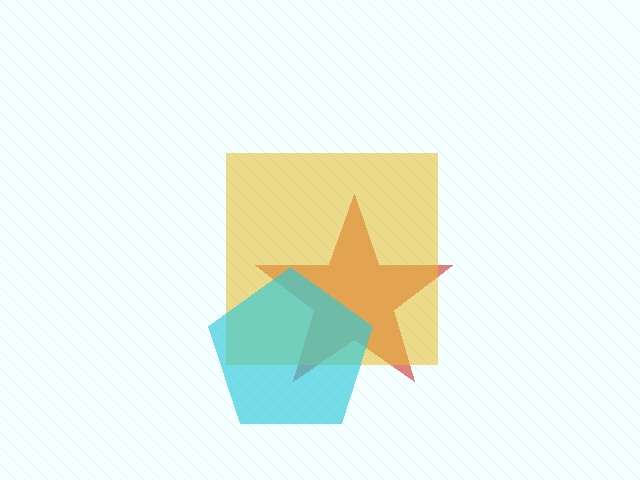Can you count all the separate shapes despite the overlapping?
Yes, there are 3 separate shapes.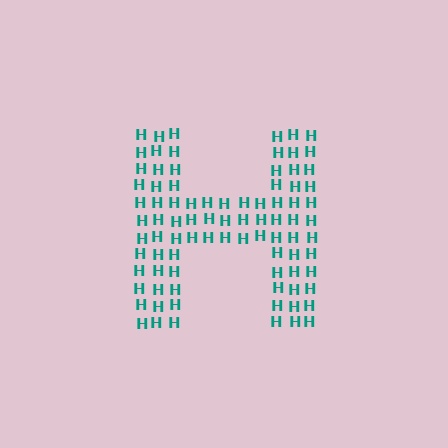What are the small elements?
The small elements are letter H's.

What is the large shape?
The large shape is the letter H.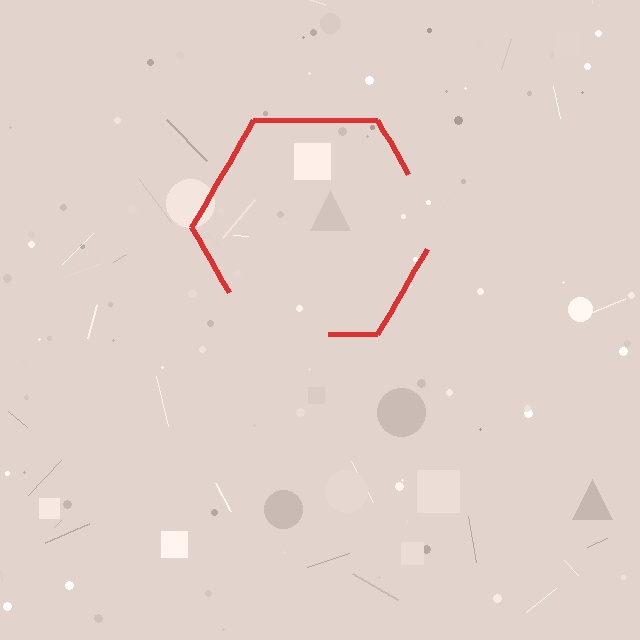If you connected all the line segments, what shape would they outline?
They would outline a hexagon.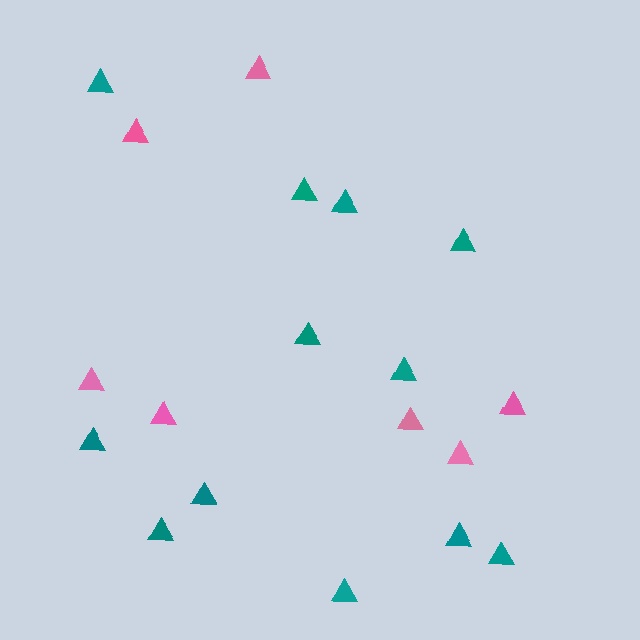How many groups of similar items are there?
There are 2 groups: one group of pink triangles (7) and one group of teal triangles (12).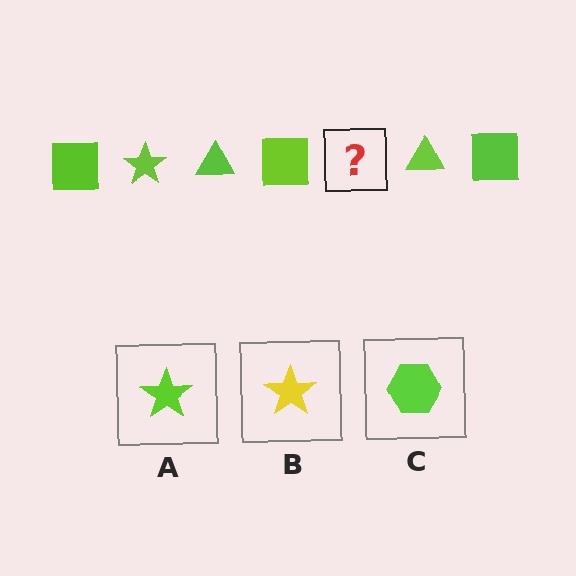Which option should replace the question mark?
Option A.